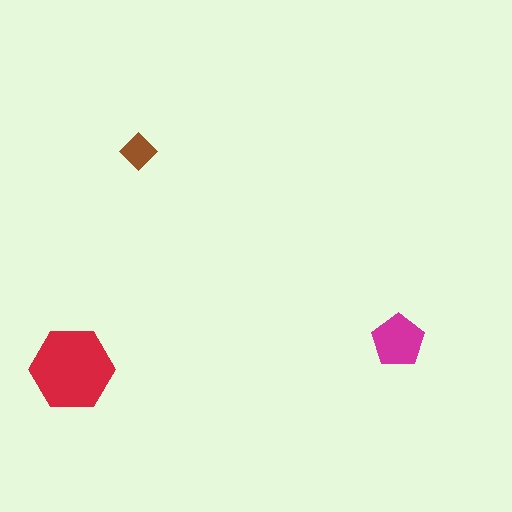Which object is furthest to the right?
The magenta pentagon is rightmost.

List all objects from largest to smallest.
The red hexagon, the magenta pentagon, the brown diamond.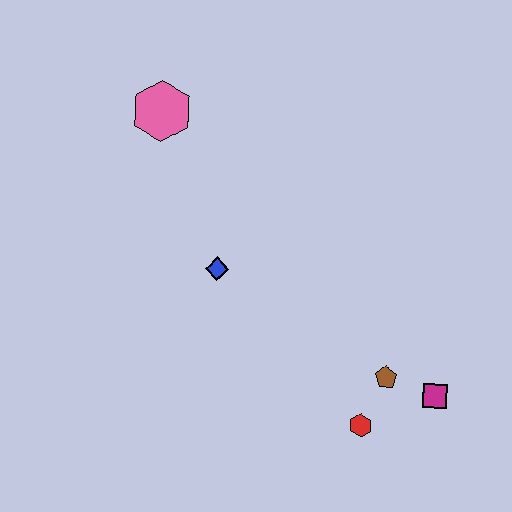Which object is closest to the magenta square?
The brown pentagon is closest to the magenta square.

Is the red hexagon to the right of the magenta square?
No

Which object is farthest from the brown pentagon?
The pink hexagon is farthest from the brown pentagon.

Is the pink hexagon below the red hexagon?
No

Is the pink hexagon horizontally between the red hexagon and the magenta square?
No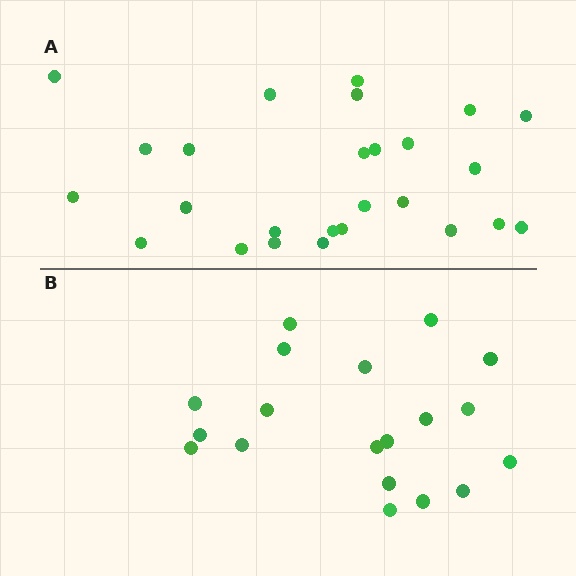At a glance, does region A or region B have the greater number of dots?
Region A (the top region) has more dots.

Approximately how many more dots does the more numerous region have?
Region A has roughly 8 or so more dots than region B.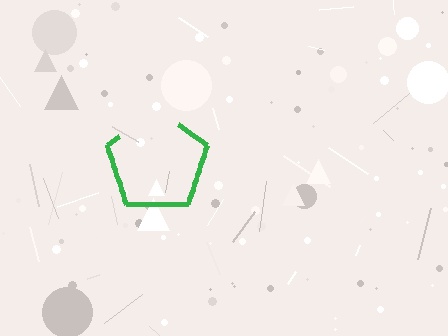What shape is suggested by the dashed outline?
The dashed outline suggests a pentagon.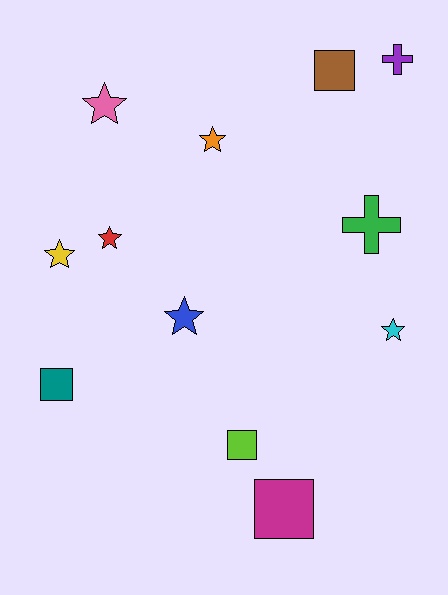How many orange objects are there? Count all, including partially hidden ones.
There is 1 orange object.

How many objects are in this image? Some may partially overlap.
There are 12 objects.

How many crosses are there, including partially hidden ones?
There are 2 crosses.